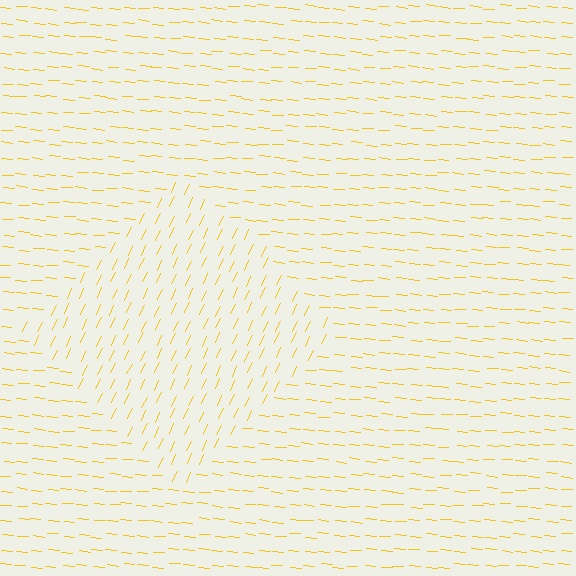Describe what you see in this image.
The image is filled with small yellow line segments. A diamond region in the image has lines oriented differently from the surrounding lines, creating a visible texture boundary.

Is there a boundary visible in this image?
Yes, there is a texture boundary formed by a change in line orientation.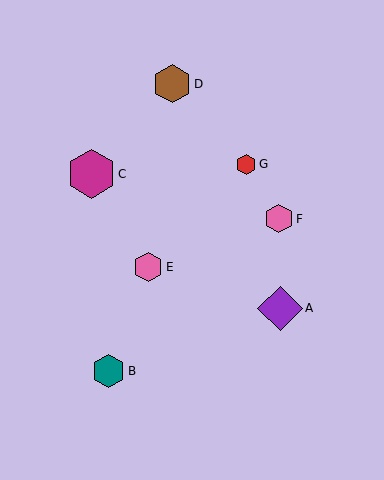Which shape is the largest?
The magenta hexagon (labeled C) is the largest.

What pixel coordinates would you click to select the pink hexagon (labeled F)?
Click at (279, 219) to select the pink hexagon F.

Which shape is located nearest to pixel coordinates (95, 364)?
The teal hexagon (labeled B) at (109, 371) is nearest to that location.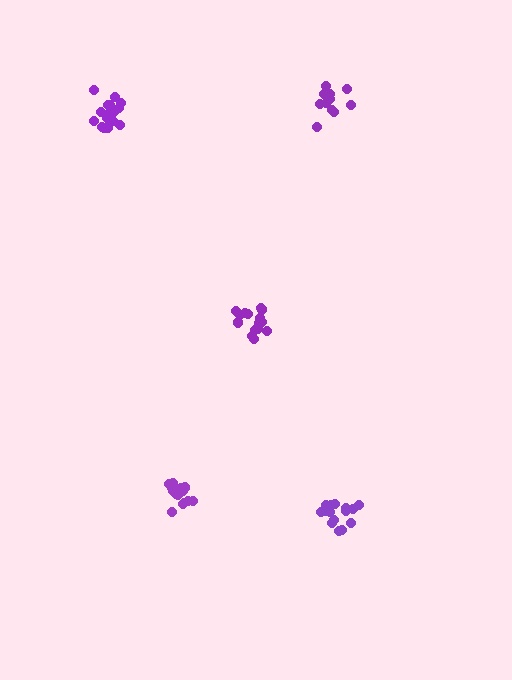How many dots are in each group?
Group 1: 17 dots, Group 2: 16 dots, Group 3: 14 dots, Group 4: 17 dots, Group 5: 15 dots (79 total).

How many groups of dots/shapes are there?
There are 5 groups.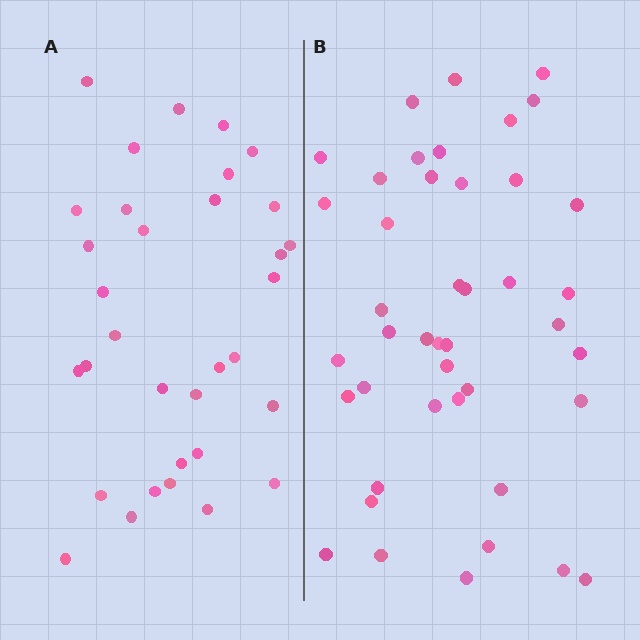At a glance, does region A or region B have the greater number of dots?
Region B (the right region) has more dots.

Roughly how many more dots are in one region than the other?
Region B has roughly 10 or so more dots than region A.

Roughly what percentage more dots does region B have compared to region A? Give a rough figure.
About 30% more.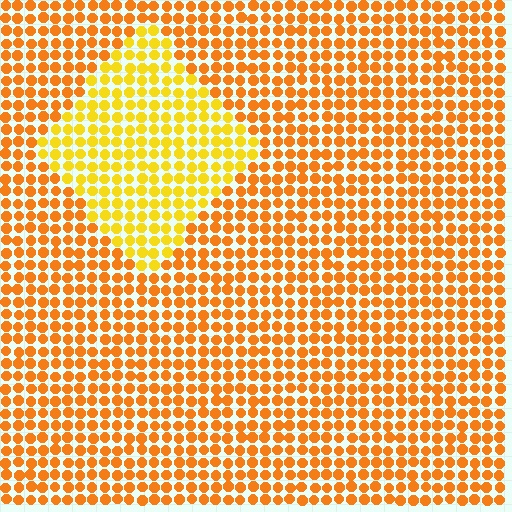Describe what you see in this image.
The image is filled with small orange elements in a uniform arrangement. A diamond-shaped region is visible where the elements are tinted to a slightly different hue, forming a subtle color boundary.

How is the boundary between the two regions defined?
The boundary is defined purely by a slight shift in hue (about 25 degrees). Spacing, size, and orientation are identical on both sides.